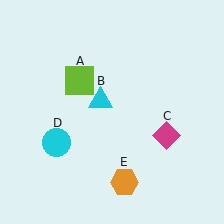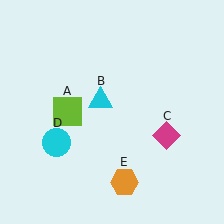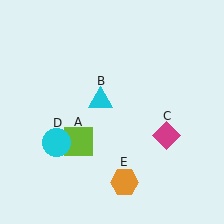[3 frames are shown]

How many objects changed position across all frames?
1 object changed position: lime square (object A).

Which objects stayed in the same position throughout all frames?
Cyan triangle (object B) and magenta diamond (object C) and cyan circle (object D) and orange hexagon (object E) remained stationary.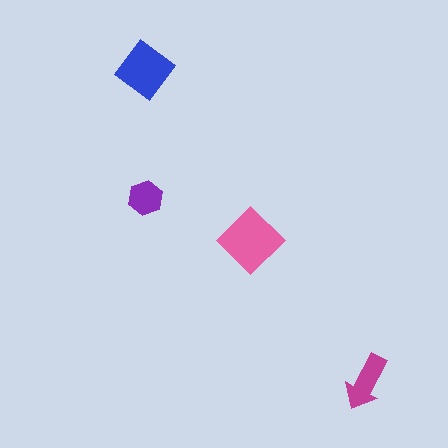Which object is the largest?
The pink diamond.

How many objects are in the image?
There are 4 objects in the image.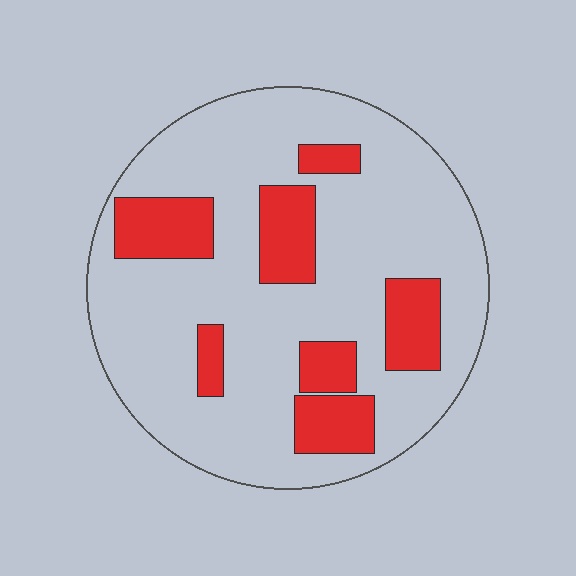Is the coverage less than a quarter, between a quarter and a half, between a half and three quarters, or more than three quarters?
Less than a quarter.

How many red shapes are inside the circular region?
7.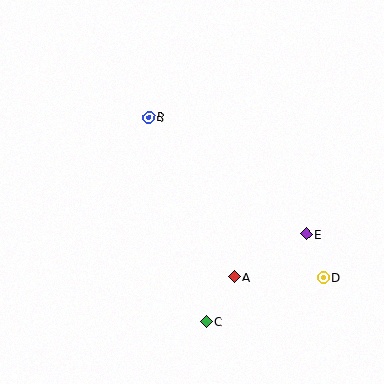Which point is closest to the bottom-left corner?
Point C is closest to the bottom-left corner.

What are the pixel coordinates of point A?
Point A is at (234, 277).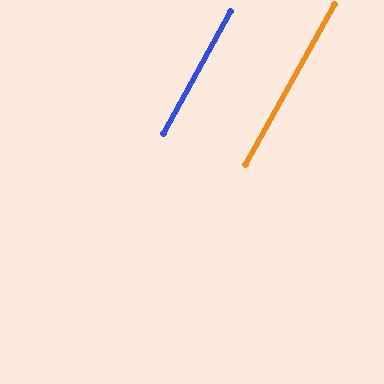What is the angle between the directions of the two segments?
Approximately 1 degree.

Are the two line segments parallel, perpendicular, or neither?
Parallel — their directions differ by only 0.6°.